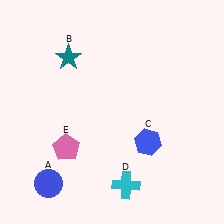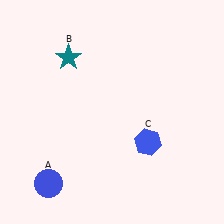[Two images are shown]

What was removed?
The pink pentagon (E), the cyan cross (D) were removed in Image 2.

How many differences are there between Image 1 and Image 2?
There are 2 differences between the two images.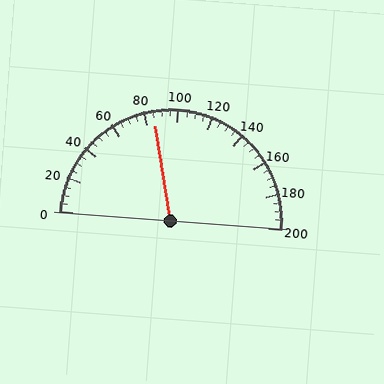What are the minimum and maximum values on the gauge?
The gauge ranges from 0 to 200.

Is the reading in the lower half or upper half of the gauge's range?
The reading is in the lower half of the range (0 to 200).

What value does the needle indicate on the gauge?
The needle indicates approximately 85.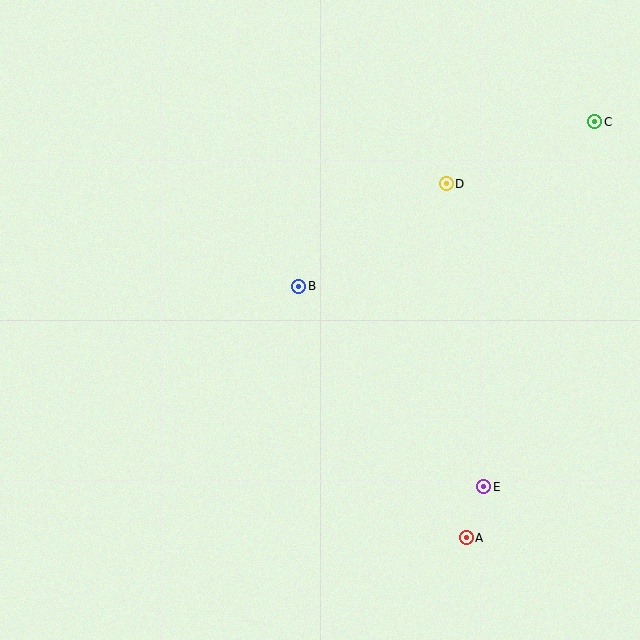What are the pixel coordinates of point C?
Point C is at (595, 122).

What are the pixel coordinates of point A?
Point A is at (466, 538).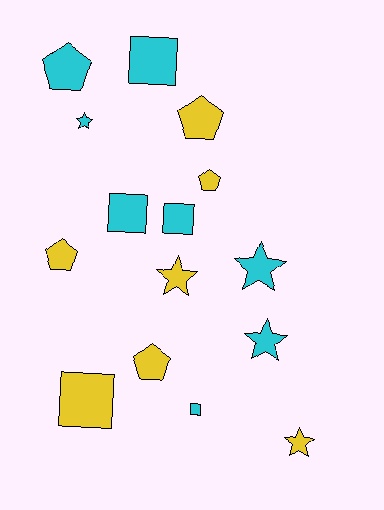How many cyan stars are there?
There are 3 cyan stars.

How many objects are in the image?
There are 15 objects.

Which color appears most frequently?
Cyan, with 8 objects.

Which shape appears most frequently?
Pentagon, with 5 objects.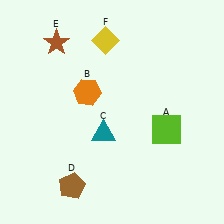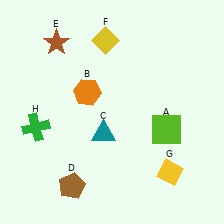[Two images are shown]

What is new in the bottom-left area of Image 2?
A green cross (H) was added in the bottom-left area of Image 2.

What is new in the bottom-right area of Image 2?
A yellow diamond (G) was added in the bottom-right area of Image 2.